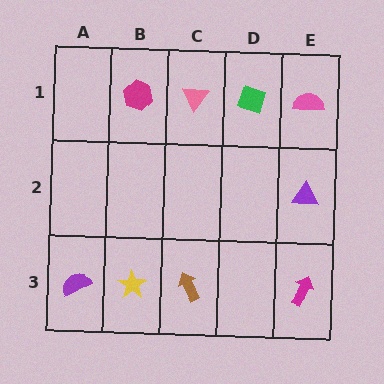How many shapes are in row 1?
4 shapes.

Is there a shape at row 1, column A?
No, that cell is empty.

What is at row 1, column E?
A pink semicircle.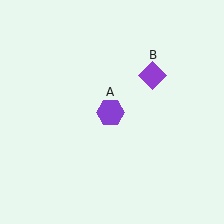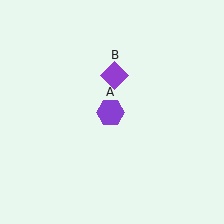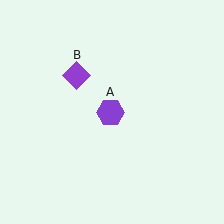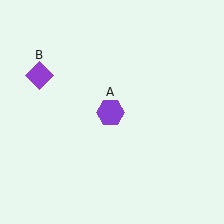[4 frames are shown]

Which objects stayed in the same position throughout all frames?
Purple hexagon (object A) remained stationary.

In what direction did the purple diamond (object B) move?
The purple diamond (object B) moved left.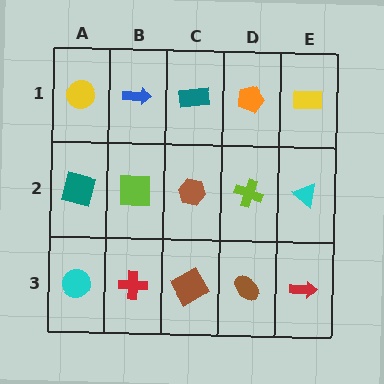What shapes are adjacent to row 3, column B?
A lime square (row 2, column B), a cyan circle (row 3, column A), a brown square (row 3, column C).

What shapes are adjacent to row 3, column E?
A cyan triangle (row 2, column E), a brown ellipse (row 3, column D).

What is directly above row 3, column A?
A teal square.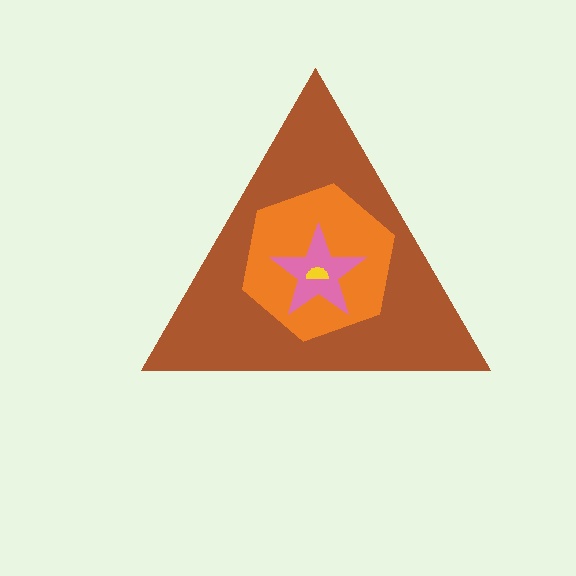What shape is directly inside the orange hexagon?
The pink star.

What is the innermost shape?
The yellow semicircle.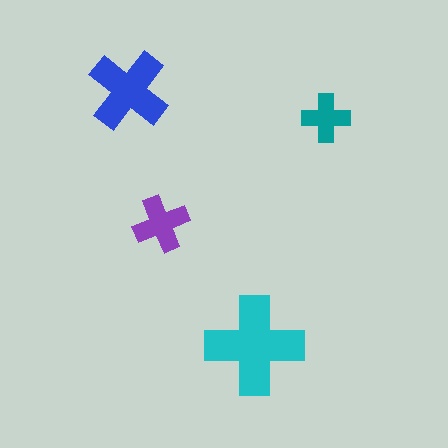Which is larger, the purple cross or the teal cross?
The purple one.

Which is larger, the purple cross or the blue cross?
The blue one.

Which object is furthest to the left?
The blue cross is leftmost.